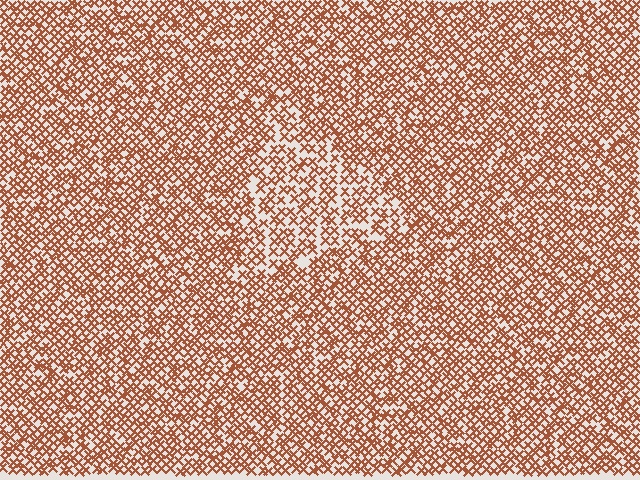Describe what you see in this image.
The image contains small brown elements arranged at two different densities. A triangle-shaped region is visible where the elements are less densely packed than the surrounding area.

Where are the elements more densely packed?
The elements are more densely packed outside the triangle boundary.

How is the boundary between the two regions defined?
The boundary is defined by a change in element density (approximately 1.5x ratio). All elements are the same color, size, and shape.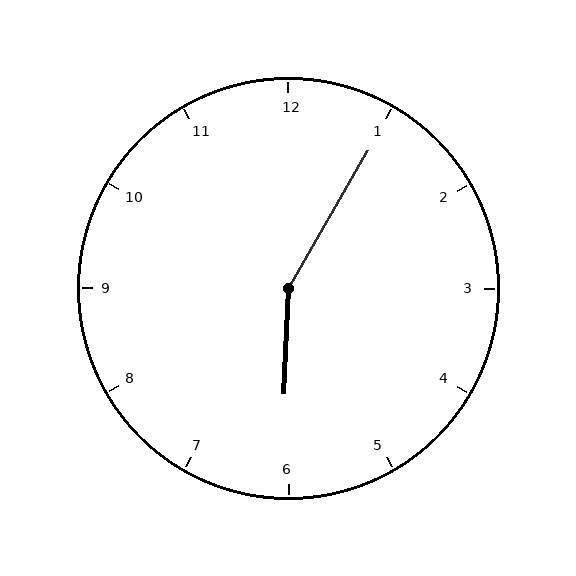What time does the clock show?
6:05.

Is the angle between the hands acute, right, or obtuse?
It is obtuse.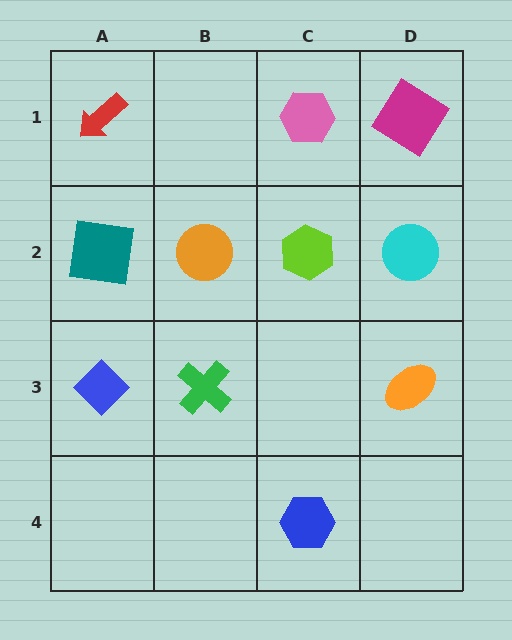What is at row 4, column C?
A blue hexagon.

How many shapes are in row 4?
1 shape.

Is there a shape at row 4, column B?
No, that cell is empty.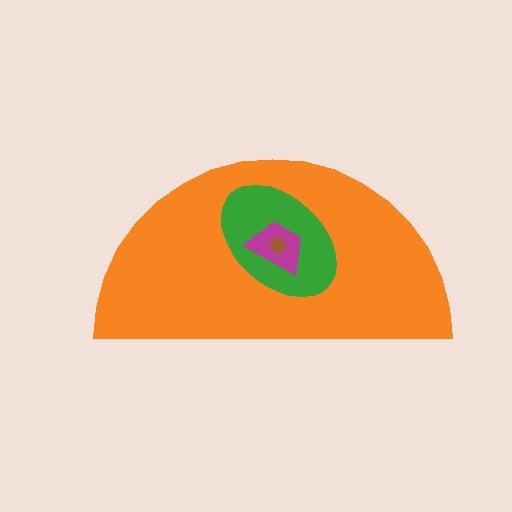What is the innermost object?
The brown circle.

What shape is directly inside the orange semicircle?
The green ellipse.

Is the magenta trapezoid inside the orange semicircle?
Yes.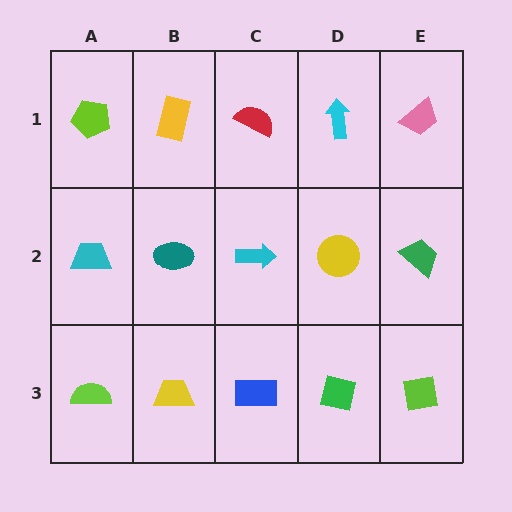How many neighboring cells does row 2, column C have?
4.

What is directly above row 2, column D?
A cyan arrow.